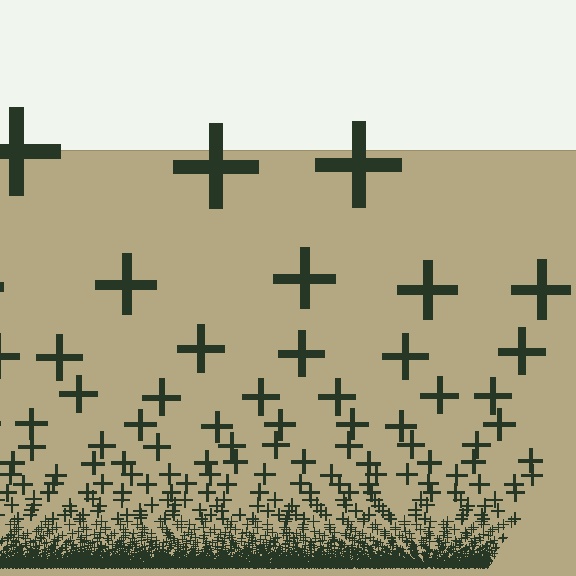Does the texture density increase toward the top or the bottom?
Density increases toward the bottom.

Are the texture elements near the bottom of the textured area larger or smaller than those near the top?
Smaller. The gradient is inverted — elements near the bottom are smaller and denser.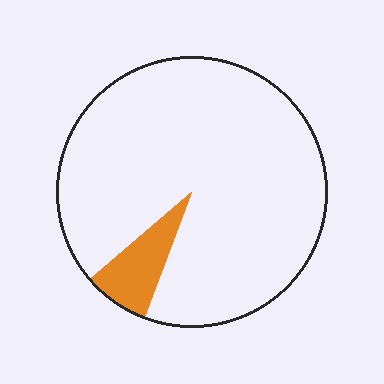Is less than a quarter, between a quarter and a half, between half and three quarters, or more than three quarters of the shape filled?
Less than a quarter.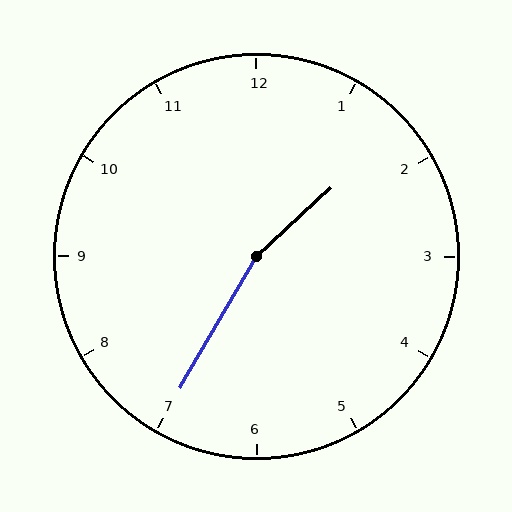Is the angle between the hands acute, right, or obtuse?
It is obtuse.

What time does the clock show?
1:35.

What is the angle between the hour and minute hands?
Approximately 162 degrees.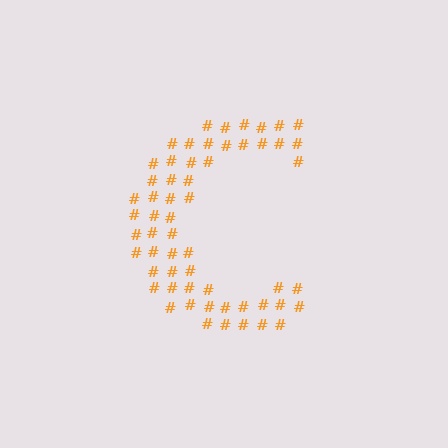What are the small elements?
The small elements are hash symbols.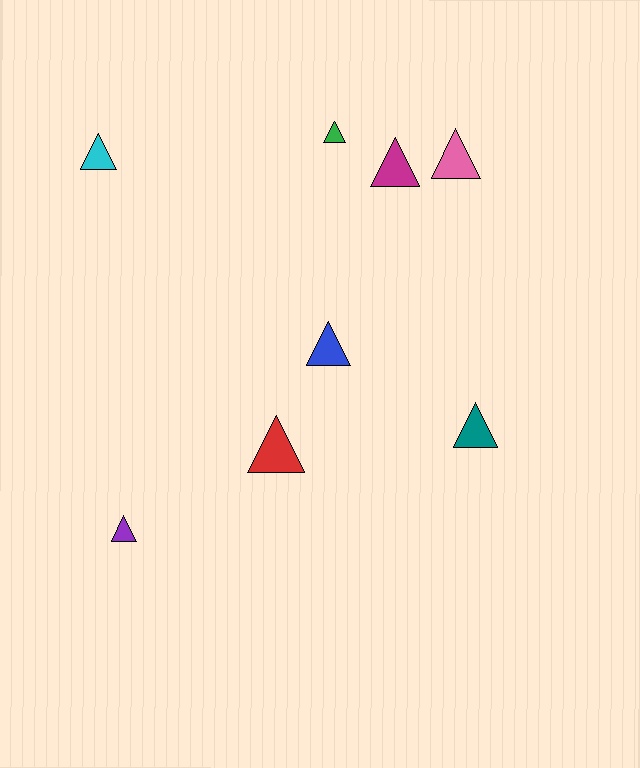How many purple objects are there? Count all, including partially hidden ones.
There is 1 purple object.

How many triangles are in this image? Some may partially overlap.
There are 8 triangles.